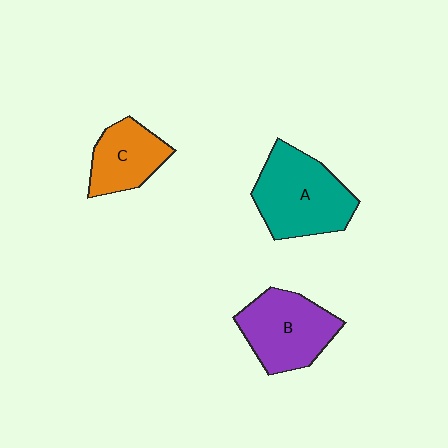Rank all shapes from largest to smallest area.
From largest to smallest: A (teal), B (purple), C (orange).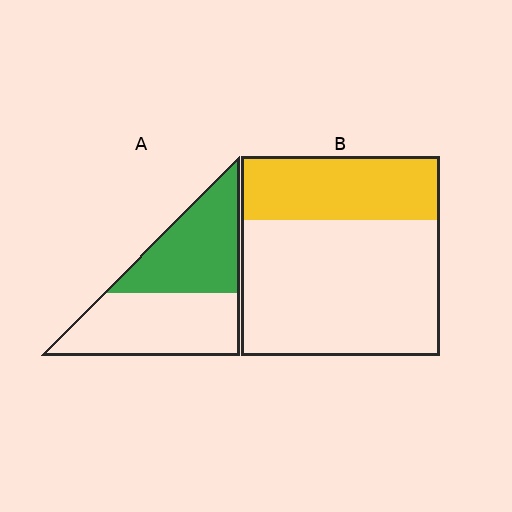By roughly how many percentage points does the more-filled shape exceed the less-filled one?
By roughly 15 percentage points (A over B).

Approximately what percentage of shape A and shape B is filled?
A is approximately 45% and B is approximately 30%.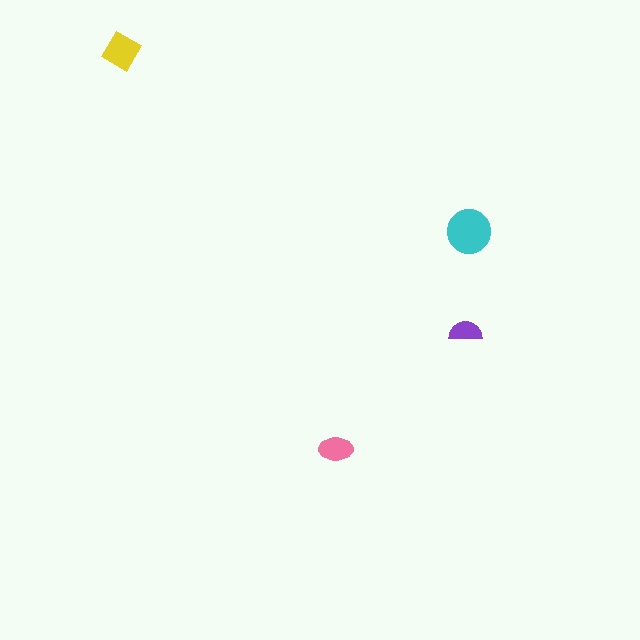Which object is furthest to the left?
The yellow diamond is leftmost.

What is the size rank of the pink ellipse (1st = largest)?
3rd.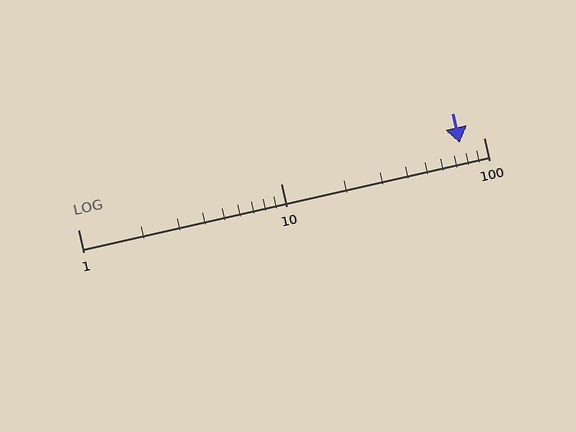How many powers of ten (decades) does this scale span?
The scale spans 2 decades, from 1 to 100.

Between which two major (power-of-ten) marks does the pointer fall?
The pointer is between 10 and 100.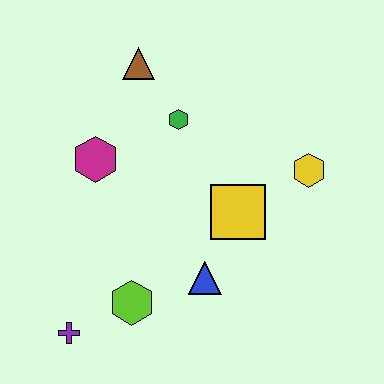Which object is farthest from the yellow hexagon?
The purple cross is farthest from the yellow hexagon.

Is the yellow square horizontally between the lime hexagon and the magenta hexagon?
No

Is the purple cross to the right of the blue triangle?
No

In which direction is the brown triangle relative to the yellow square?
The brown triangle is above the yellow square.